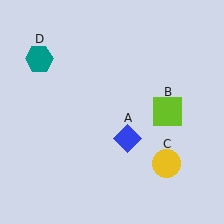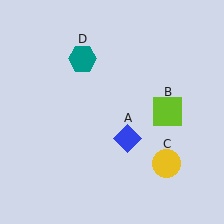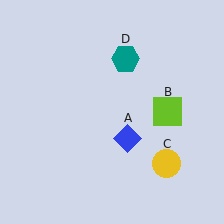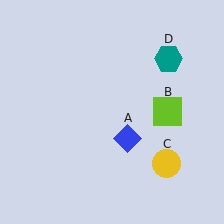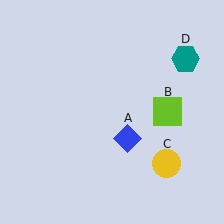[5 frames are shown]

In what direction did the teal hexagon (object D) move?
The teal hexagon (object D) moved right.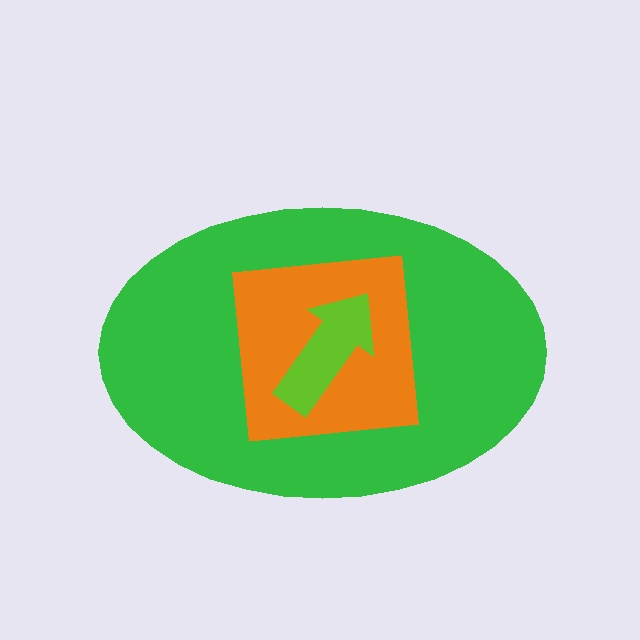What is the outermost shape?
The green ellipse.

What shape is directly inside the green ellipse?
The orange square.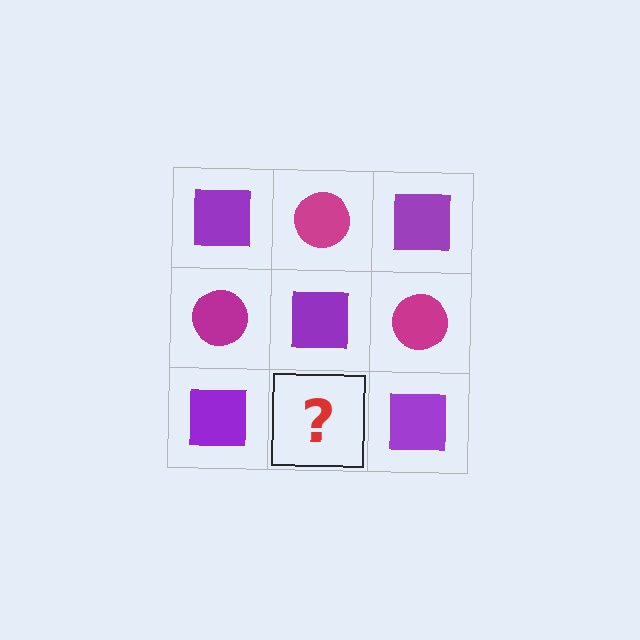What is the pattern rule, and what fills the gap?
The rule is that it alternates purple square and magenta circle in a checkerboard pattern. The gap should be filled with a magenta circle.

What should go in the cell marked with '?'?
The missing cell should contain a magenta circle.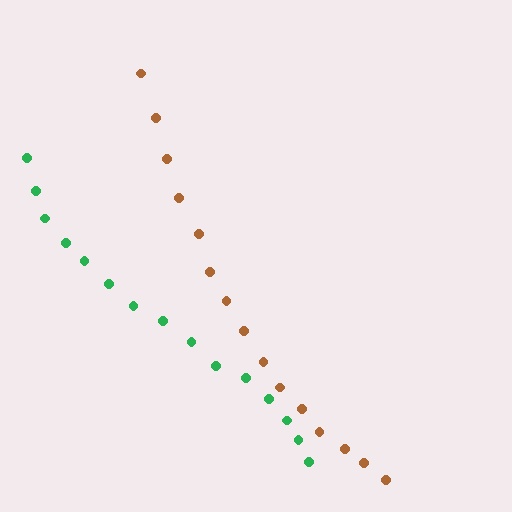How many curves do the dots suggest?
There are 2 distinct paths.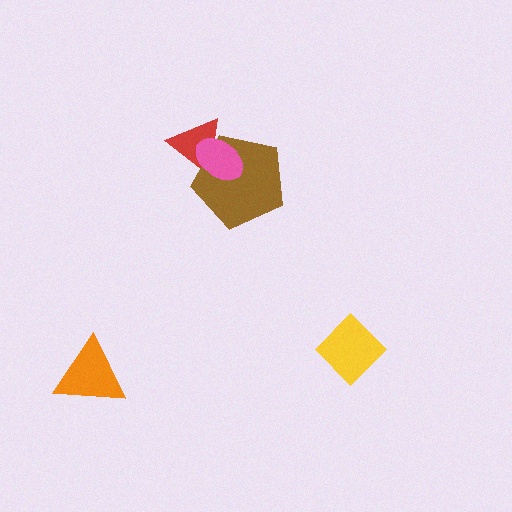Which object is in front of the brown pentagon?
The pink ellipse is in front of the brown pentagon.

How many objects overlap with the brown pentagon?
2 objects overlap with the brown pentagon.